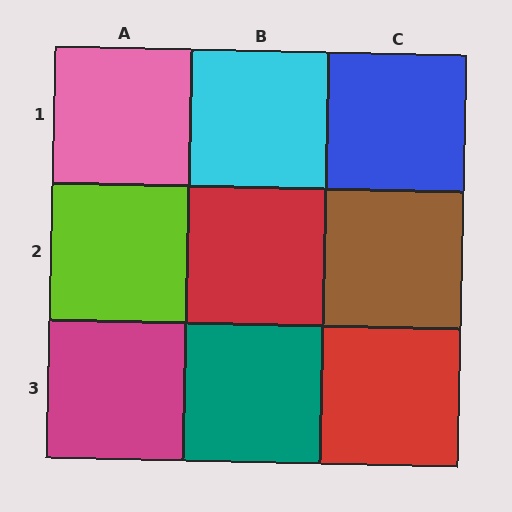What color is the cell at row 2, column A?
Lime.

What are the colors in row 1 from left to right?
Pink, cyan, blue.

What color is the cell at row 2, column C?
Brown.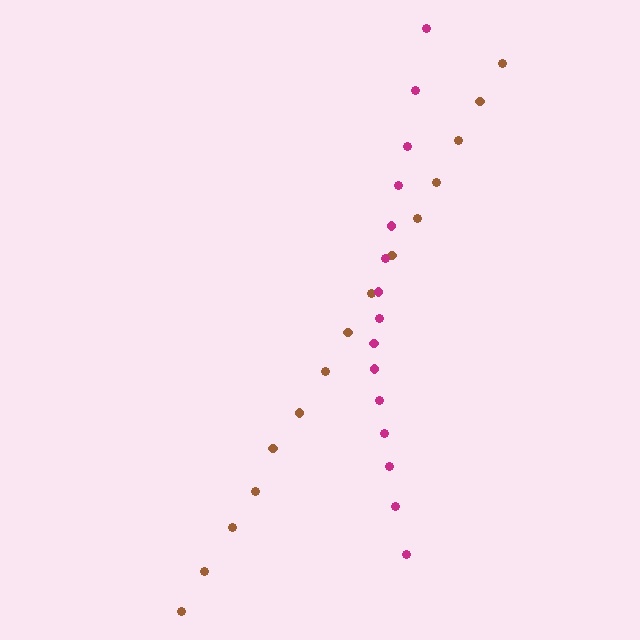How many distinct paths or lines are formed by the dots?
There are 2 distinct paths.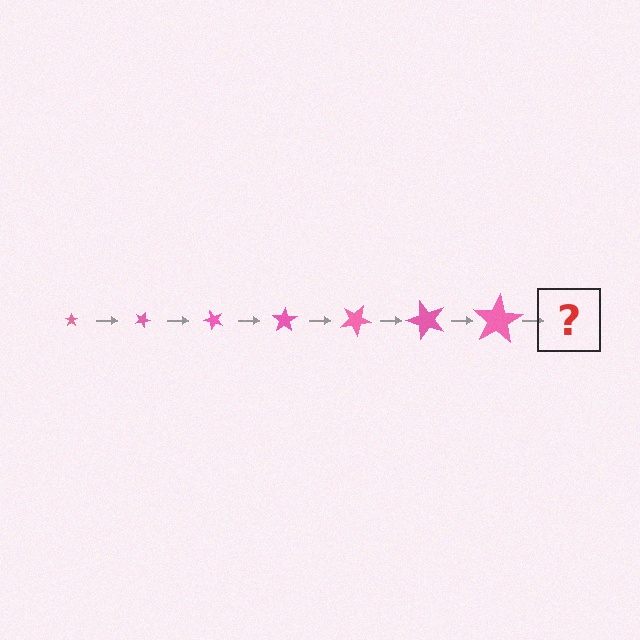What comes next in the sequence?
The next element should be a star, larger than the previous one and rotated 175 degrees from the start.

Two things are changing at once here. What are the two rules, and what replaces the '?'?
The two rules are that the star grows larger each step and it rotates 25 degrees each step. The '?' should be a star, larger than the previous one and rotated 175 degrees from the start.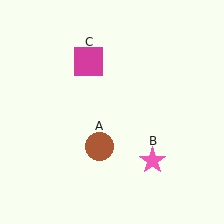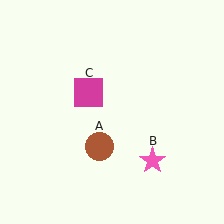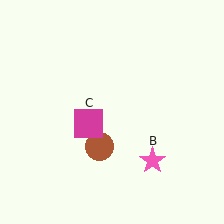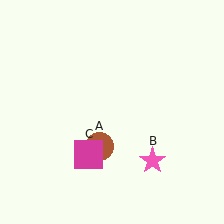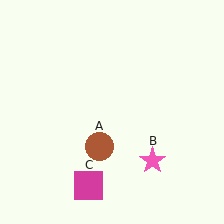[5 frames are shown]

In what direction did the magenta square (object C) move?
The magenta square (object C) moved down.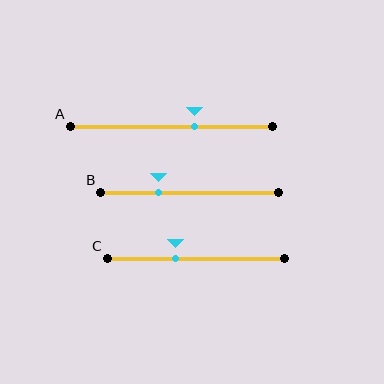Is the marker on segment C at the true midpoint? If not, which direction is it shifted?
No, the marker on segment C is shifted to the left by about 12% of the segment length.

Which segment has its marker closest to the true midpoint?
Segment A has its marker closest to the true midpoint.